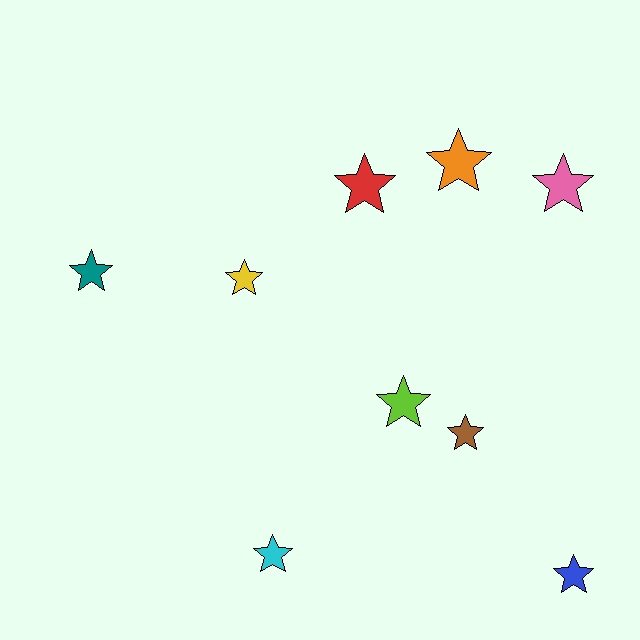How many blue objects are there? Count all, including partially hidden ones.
There is 1 blue object.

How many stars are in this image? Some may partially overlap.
There are 9 stars.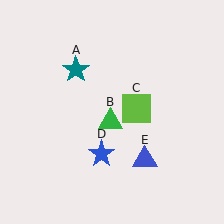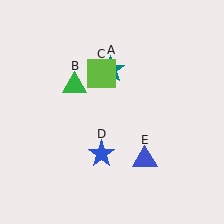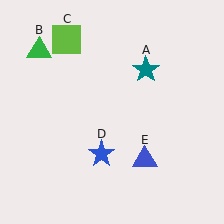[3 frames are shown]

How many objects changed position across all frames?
3 objects changed position: teal star (object A), green triangle (object B), lime square (object C).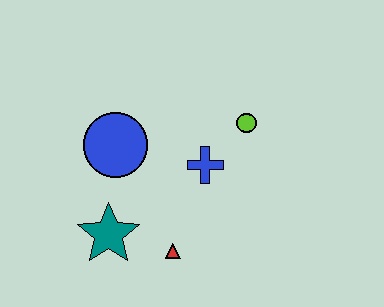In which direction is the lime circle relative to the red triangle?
The lime circle is above the red triangle.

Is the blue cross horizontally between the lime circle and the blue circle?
Yes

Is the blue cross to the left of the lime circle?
Yes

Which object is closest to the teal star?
The red triangle is closest to the teal star.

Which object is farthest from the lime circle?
The teal star is farthest from the lime circle.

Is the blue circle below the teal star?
No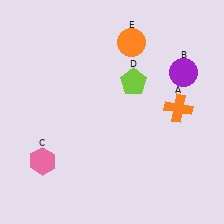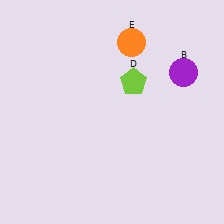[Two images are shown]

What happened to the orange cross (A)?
The orange cross (A) was removed in Image 2. It was in the top-right area of Image 1.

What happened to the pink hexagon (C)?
The pink hexagon (C) was removed in Image 2. It was in the bottom-left area of Image 1.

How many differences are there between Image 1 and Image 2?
There are 2 differences between the two images.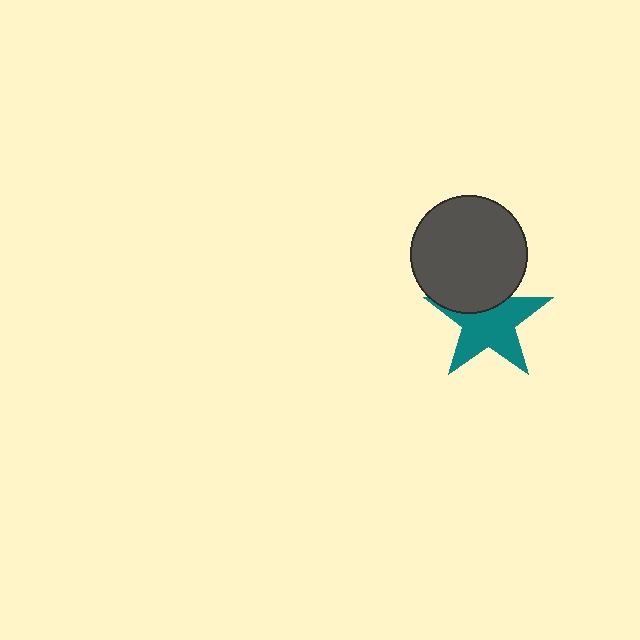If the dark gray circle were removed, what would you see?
You would see the complete teal star.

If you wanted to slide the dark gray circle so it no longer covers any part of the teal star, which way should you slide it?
Slide it up — that is the most direct way to separate the two shapes.